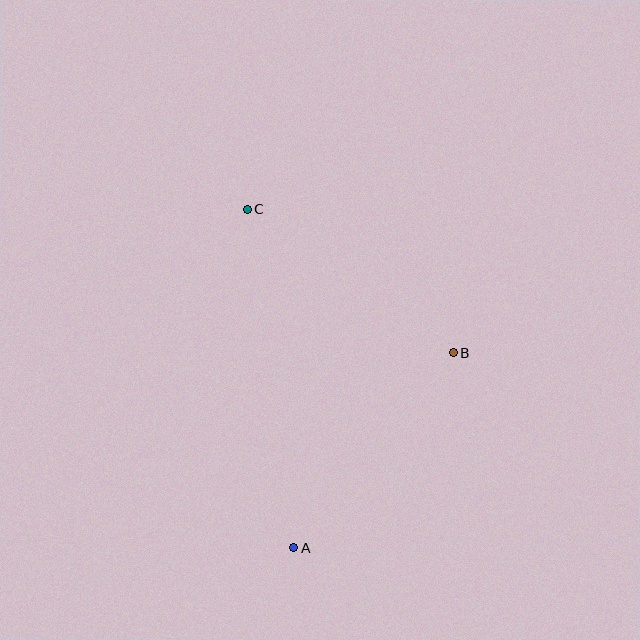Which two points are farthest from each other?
Points A and C are farthest from each other.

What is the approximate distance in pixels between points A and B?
The distance between A and B is approximately 251 pixels.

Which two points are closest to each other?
Points B and C are closest to each other.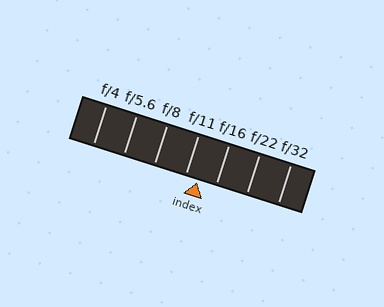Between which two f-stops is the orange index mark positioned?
The index mark is between f/11 and f/16.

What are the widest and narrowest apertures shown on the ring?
The widest aperture shown is f/4 and the narrowest is f/32.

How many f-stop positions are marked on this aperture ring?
There are 7 f-stop positions marked.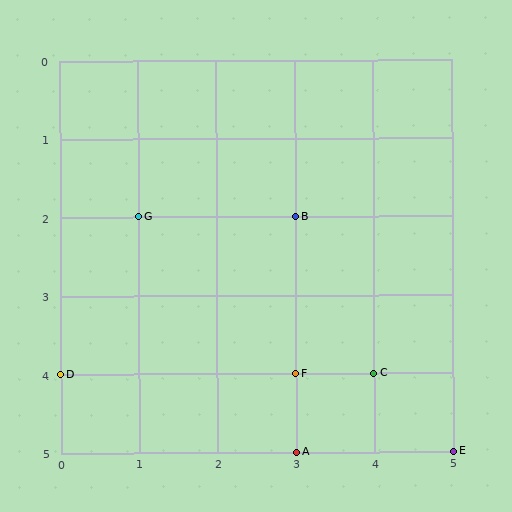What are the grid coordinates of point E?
Point E is at grid coordinates (5, 5).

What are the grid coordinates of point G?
Point G is at grid coordinates (1, 2).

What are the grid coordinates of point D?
Point D is at grid coordinates (0, 4).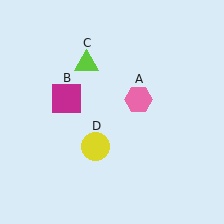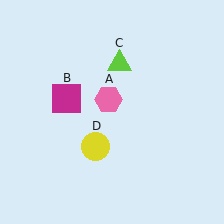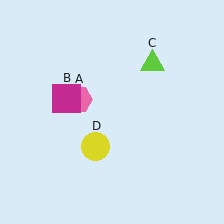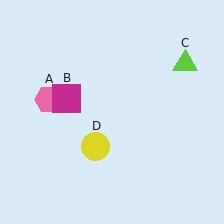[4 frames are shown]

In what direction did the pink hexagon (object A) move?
The pink hexagon (object A) moved left.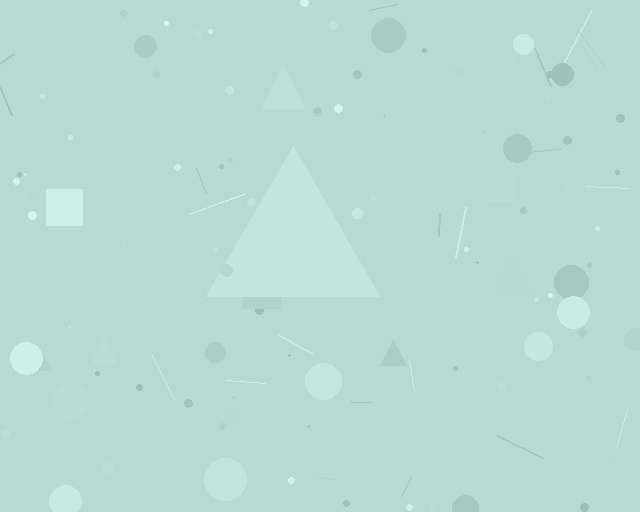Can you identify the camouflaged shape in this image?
The camouflaged shape is a triangle.